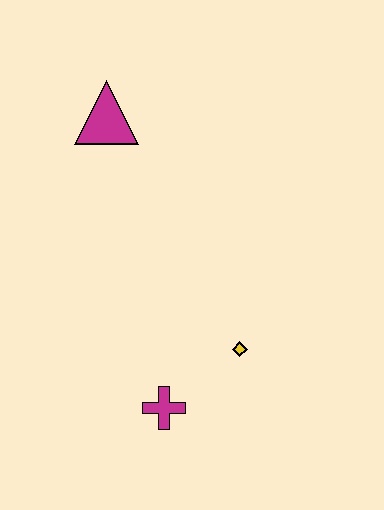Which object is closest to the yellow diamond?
The magenta cross is closest to the yellow diamond.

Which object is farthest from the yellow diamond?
The magenta triangle is farthest from the yellow diamond.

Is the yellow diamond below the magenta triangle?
Yes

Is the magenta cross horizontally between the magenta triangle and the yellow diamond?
Yes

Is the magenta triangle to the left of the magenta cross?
Yes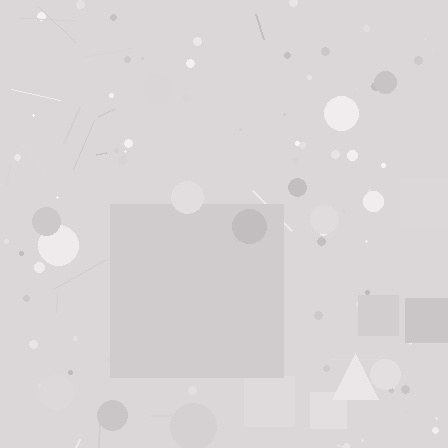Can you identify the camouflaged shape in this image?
The camouflaged shape is a square.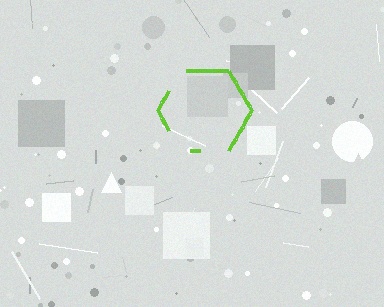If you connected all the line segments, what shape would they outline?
They would outline a hexagon.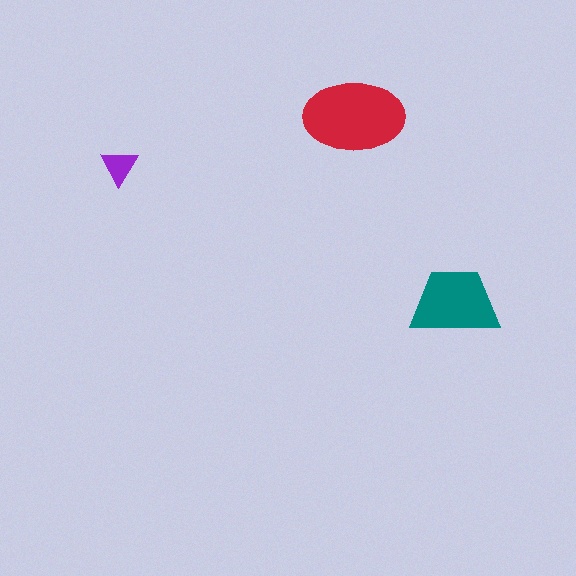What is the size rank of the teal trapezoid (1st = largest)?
2nd.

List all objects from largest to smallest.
The red ellipse, the teal trapezoid, the purple triangle.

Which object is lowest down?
The teal trapezoid is bottommost.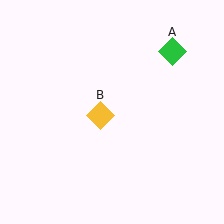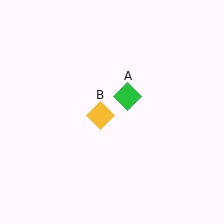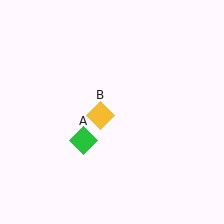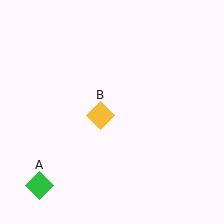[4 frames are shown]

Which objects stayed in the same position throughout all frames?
Yellow diamond (object B) remained stationary.